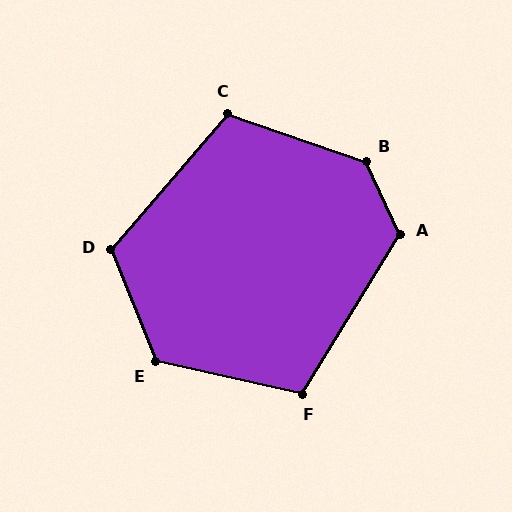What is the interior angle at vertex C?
Approximately 112 degrees (obtuse).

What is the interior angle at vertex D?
Approximately 118 degrees (obtuse).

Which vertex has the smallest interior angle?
F, at approximately 109 degrees.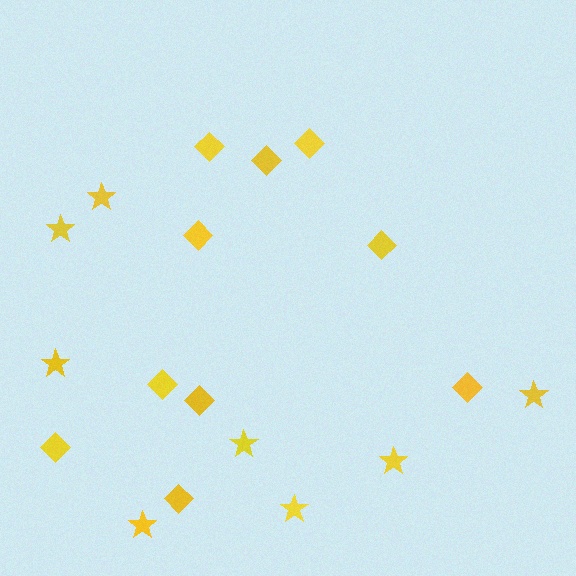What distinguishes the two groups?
There are 2 groups: one group of stars (8) and one group of diamonds (10).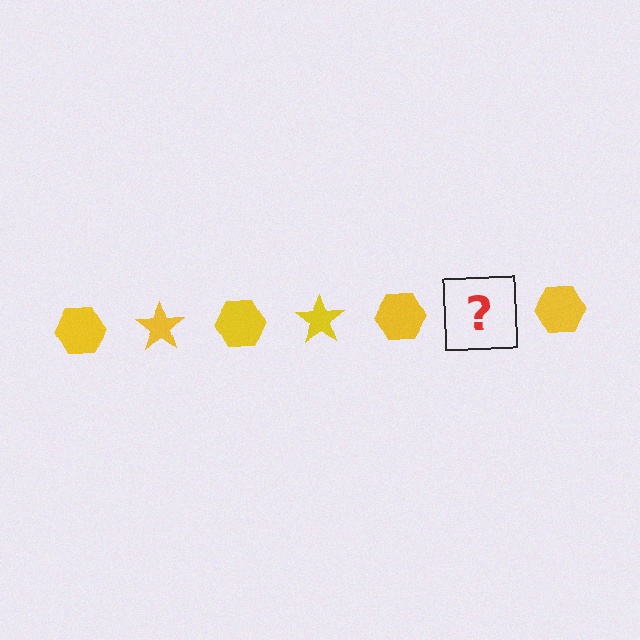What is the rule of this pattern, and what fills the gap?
The rule is that the pattern cycles through hexagon, star shapes in yellow. The gap should be filled with a yellow star.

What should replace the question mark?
The question mark should be replaced with a yellow star.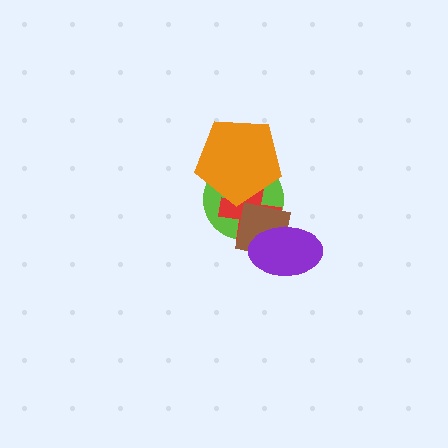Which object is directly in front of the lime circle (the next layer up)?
The red cross is directly in front of the lime circle.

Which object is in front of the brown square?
The purple ellipse is in front of the brown square.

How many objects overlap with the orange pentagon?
2 objects overlap with the orange pentagon.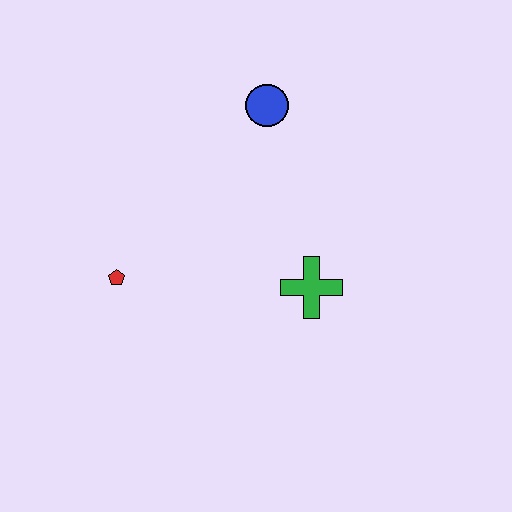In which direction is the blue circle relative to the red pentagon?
The blue circle is above the red pentagon.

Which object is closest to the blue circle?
The green cross is closest to the blue circle.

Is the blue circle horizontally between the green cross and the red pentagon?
Yes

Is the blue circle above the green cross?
Yes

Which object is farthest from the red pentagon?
The blue circle is farthest from the red pentagon.